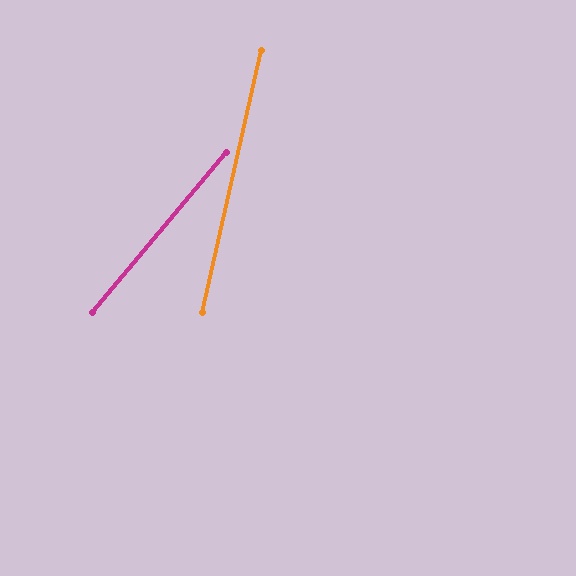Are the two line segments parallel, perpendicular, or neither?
Neither parallel nor perpendicular — they differ by about 27°.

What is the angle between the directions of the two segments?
Approximately 27 degrees.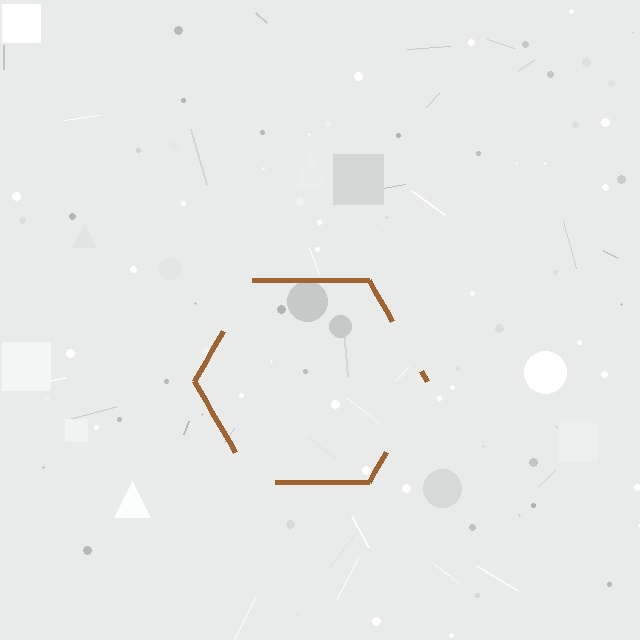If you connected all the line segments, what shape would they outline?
They would outline a hexagon.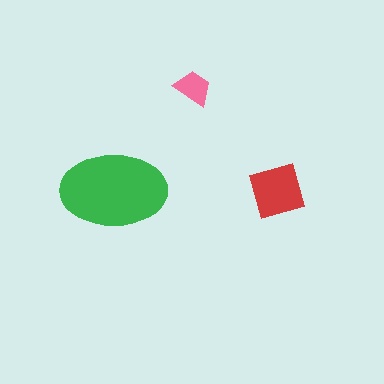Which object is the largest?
The green ellipse.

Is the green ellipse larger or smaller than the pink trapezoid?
Larger.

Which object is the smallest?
The pink trapezoid.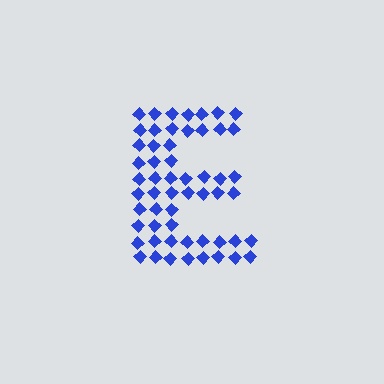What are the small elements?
The small elements are diamonds.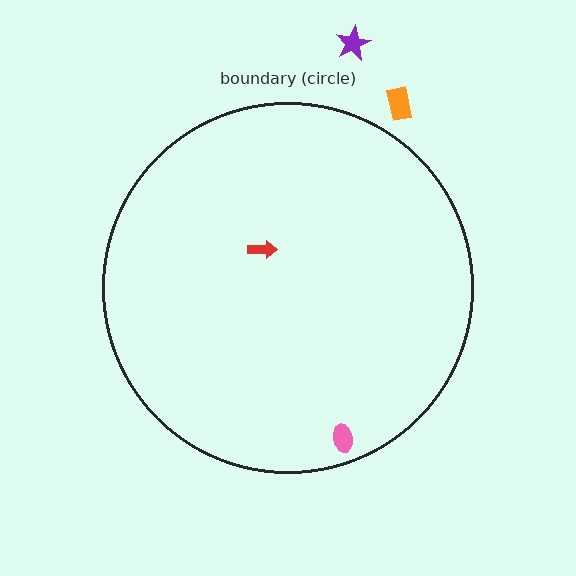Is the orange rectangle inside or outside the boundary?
Outside.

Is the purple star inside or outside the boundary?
Outside.